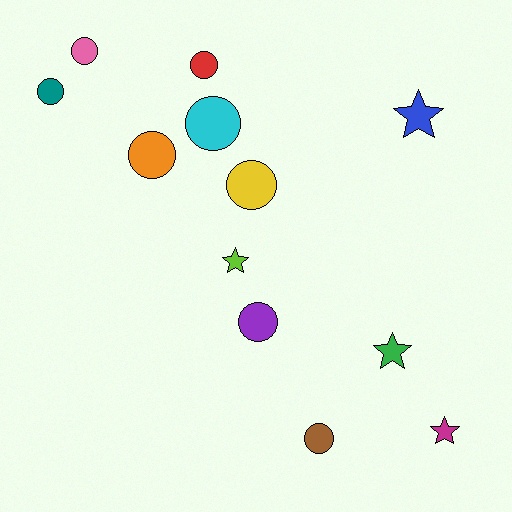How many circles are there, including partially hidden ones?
There are 8 circles.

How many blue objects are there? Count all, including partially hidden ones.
There is 1 blue object.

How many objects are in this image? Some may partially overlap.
There are 12 objects.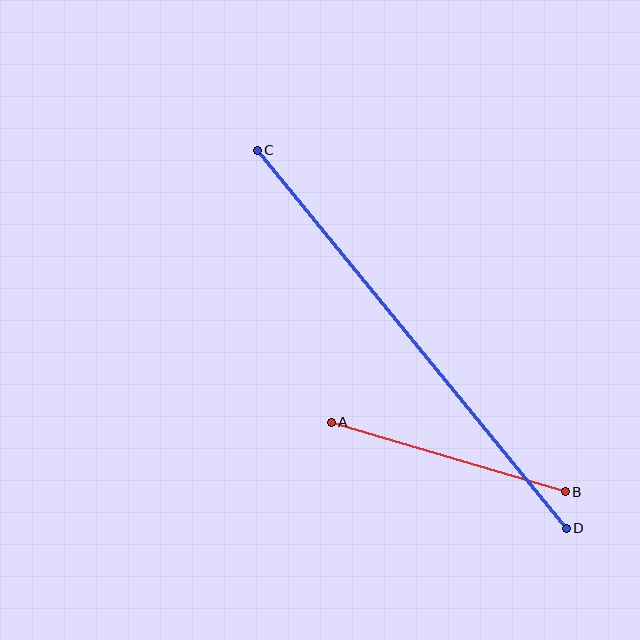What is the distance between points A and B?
The distance is approximately 244 pixels.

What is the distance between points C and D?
The distance is approximately 488 pixels.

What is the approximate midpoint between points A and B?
The midpoint is at approximately (448, 457) pixels.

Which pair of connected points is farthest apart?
Points C and D are farthest apart.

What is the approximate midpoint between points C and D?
The midpoint is at approximately (412, 339) pixels.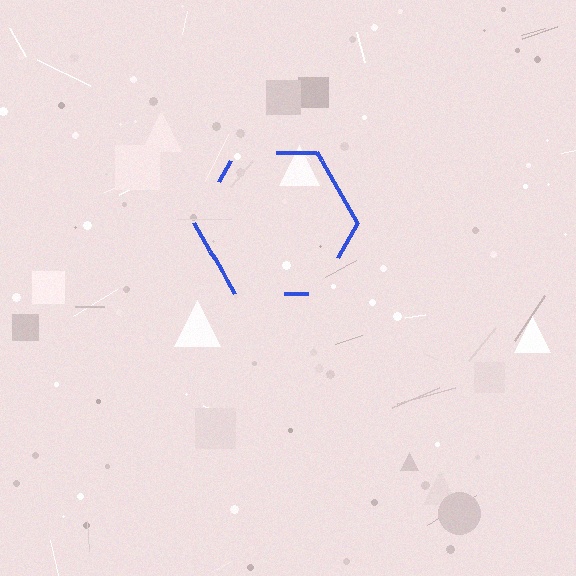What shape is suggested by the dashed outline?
The dashed outline suggests a hexagon.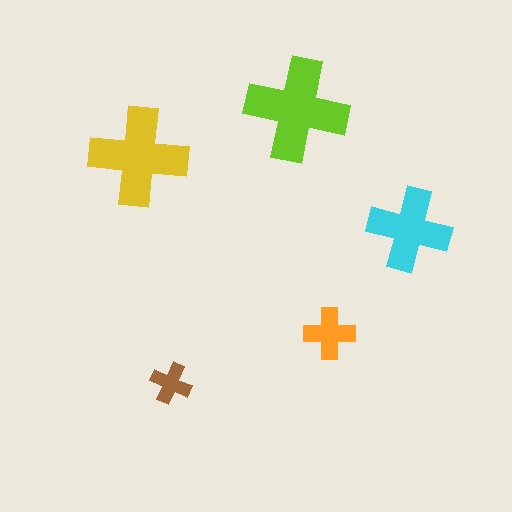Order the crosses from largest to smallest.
the lime one, the yellow one, the cyan one, the orange one, the brown one.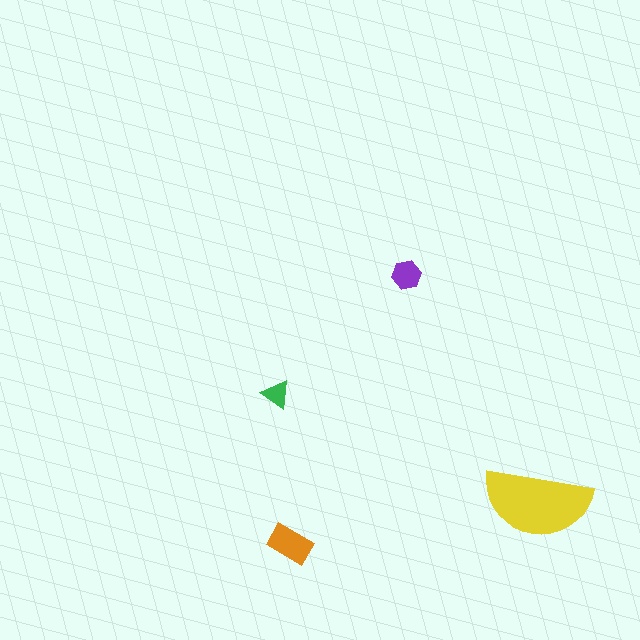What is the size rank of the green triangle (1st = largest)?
4th.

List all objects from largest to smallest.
The yellow semicircle, the orange rectangle, the purple hexagon, the green triangle.